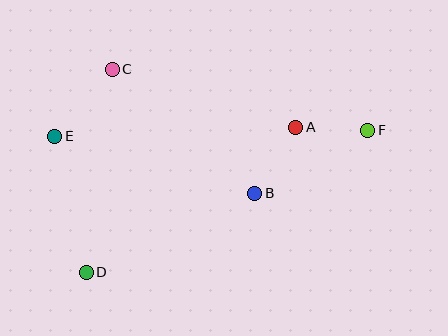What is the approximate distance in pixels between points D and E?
The distance between D and E is approximately 140 pixels.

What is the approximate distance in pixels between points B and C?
The distance between B and C is approximately 189 pixels.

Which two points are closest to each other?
Points A and F are closest to each other.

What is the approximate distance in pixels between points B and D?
The distance between B and D is approximately 186 pixels.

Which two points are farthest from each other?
Points D and F are farthest from each other.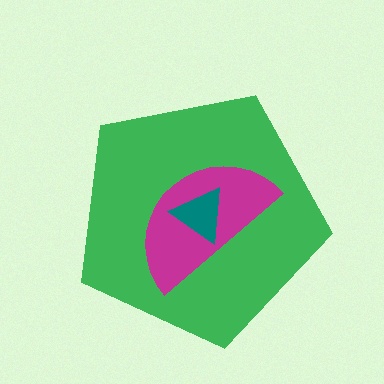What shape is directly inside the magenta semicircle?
The teal triangle.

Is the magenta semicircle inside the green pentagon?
Yes.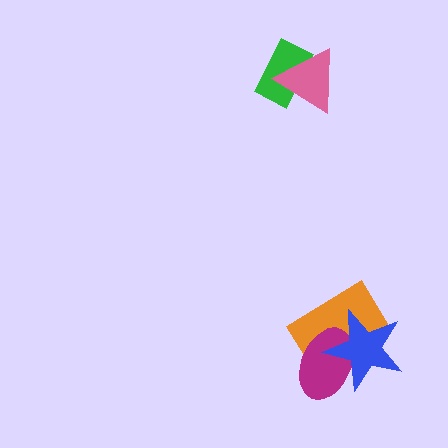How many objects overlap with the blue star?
2 objects overlap with the blue star.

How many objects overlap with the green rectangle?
1 object overlaps with the green rectangle.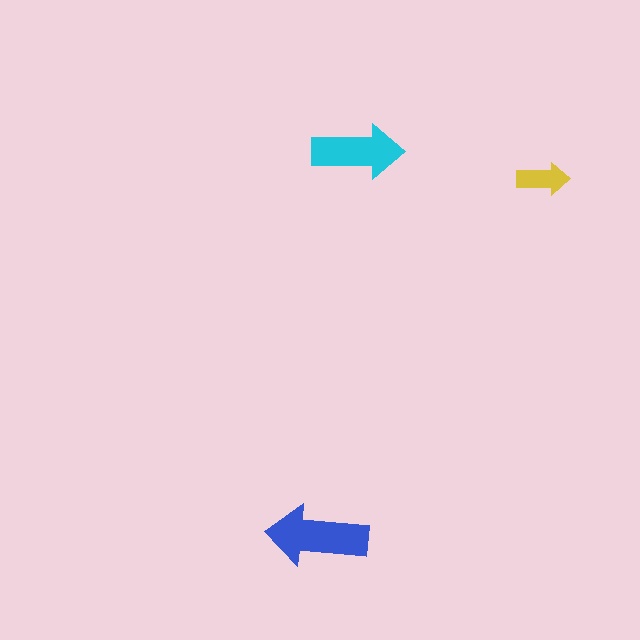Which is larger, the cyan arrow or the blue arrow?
The blue one.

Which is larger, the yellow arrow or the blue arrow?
The blue one.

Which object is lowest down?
The blue arrow is bottommost.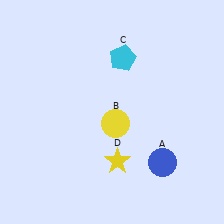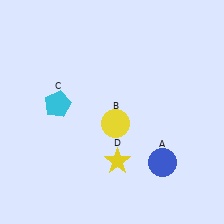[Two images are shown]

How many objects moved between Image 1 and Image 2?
1 object moved between the two images.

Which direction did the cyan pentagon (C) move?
The cyan pentagon (C) moved left.